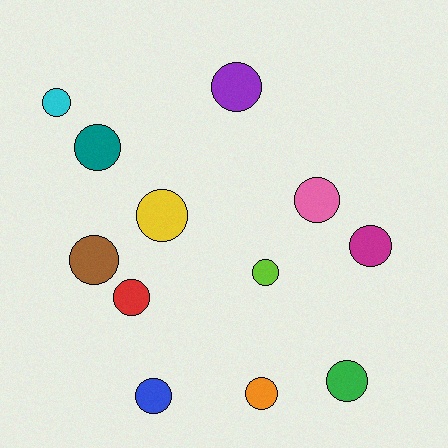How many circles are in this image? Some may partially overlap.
There are 12 circles.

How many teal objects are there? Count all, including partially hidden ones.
There is 1 teal object.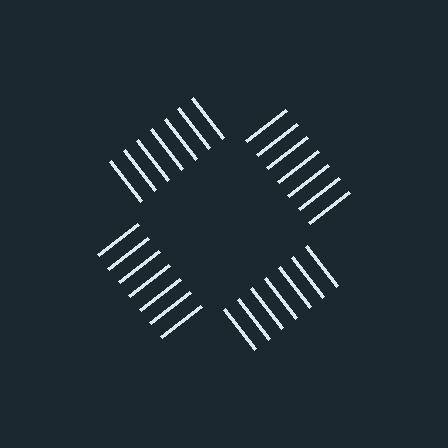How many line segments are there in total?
28 — 7 along each of the 4 edges.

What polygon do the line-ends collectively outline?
An illusory square — the line segments terminate on its edges but no continuous stroke is drawn.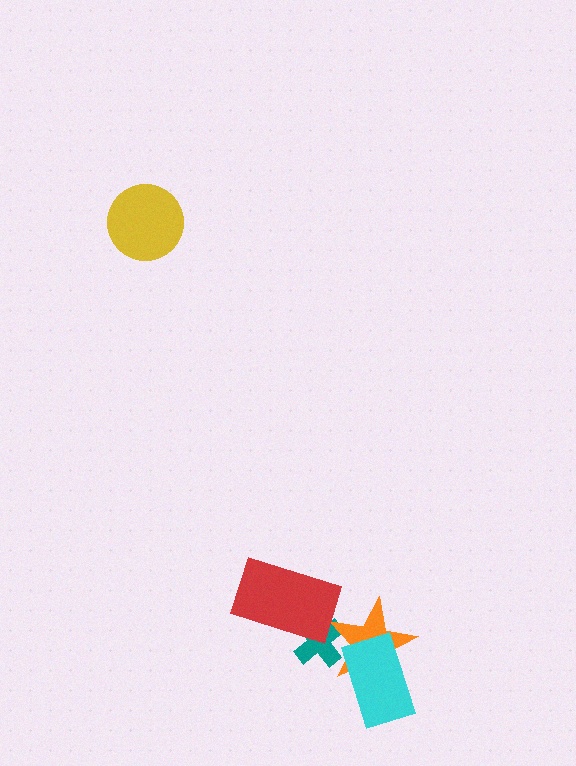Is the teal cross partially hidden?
Yes, it is partially covered by another shape.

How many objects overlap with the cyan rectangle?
1 object overlaps with the cyan rectangle.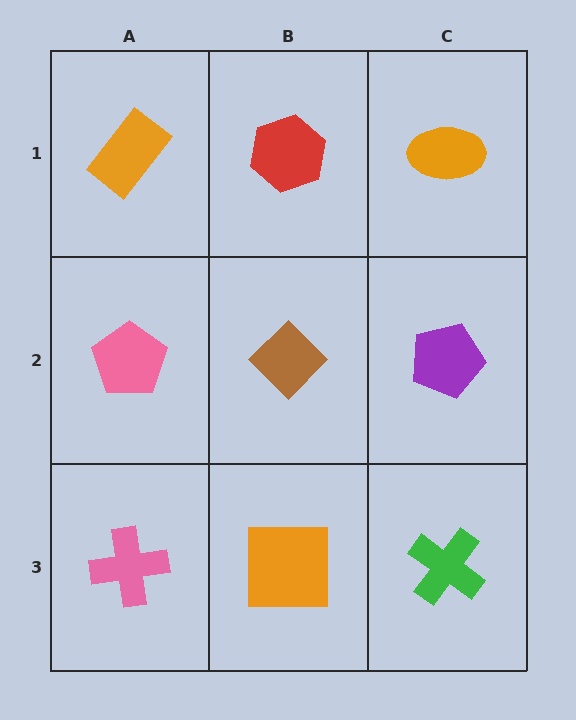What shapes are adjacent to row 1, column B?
A brown diamond (row 2, column B), an orange rectangle (row 1, column A), an orange ellipse (row 1, column C).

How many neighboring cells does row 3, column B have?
3.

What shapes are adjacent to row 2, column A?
An orange rectangle (row 1, column A), a pink cross (row 3, column A), a brown diamond (row 2, column B).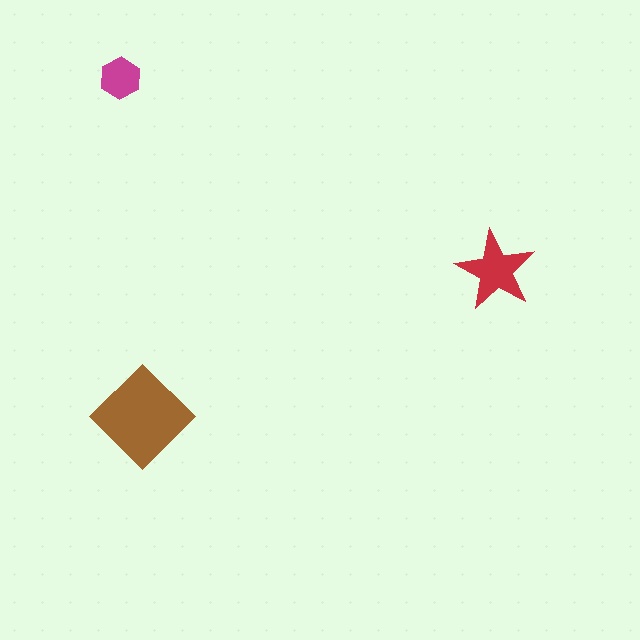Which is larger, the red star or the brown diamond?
The brown diamond.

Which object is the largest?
The brown diamond.